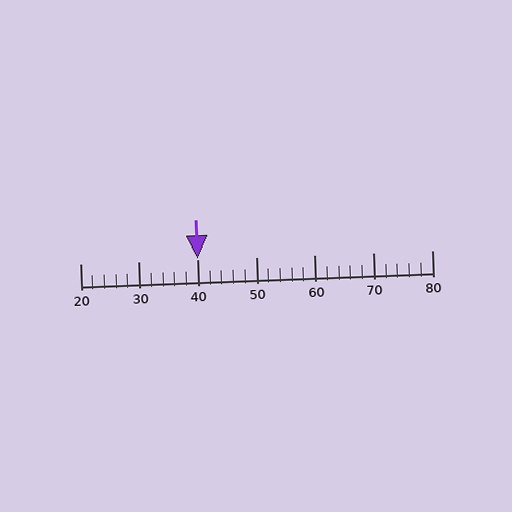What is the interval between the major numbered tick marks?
The major tick marks are spaced 10 units apart.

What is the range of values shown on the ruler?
The ruler shows values from 20 to 80.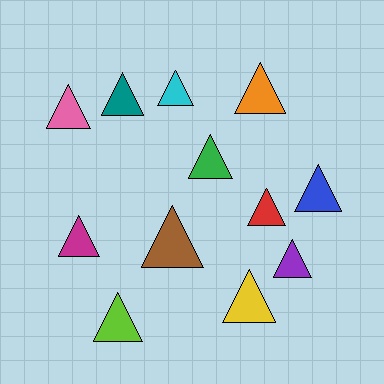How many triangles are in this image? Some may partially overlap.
There are 12 triangles.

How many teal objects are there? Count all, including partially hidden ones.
There is 1 teal object.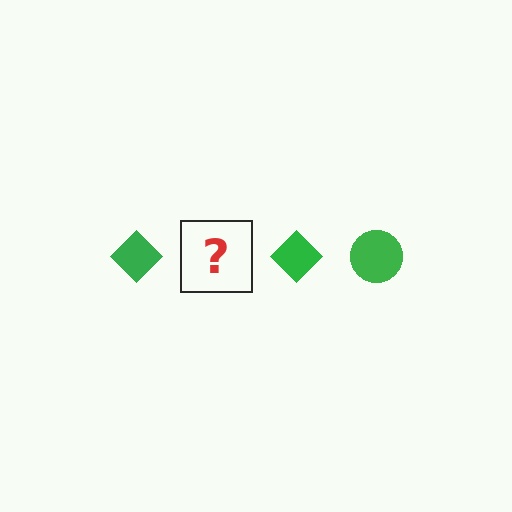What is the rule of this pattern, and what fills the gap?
The rule is that the pattern cycles through diamond, circle shapes in green. The gap should be filled with a green circle.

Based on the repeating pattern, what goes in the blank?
The blank should be a green circle.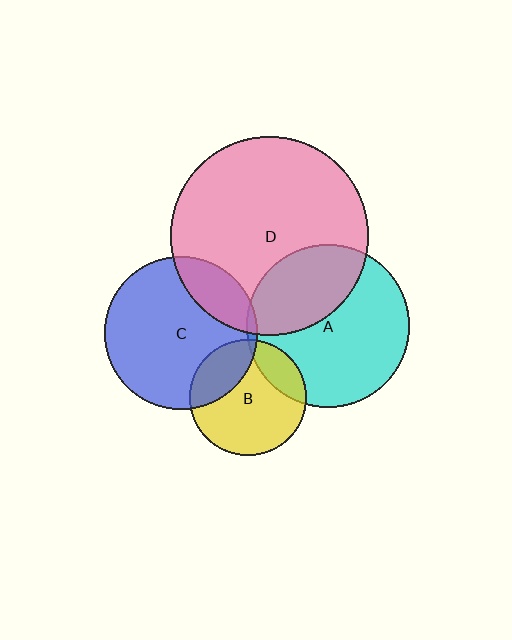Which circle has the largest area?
Circle D (pink).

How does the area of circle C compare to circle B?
Approximately 1.7 times.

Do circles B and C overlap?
Yes.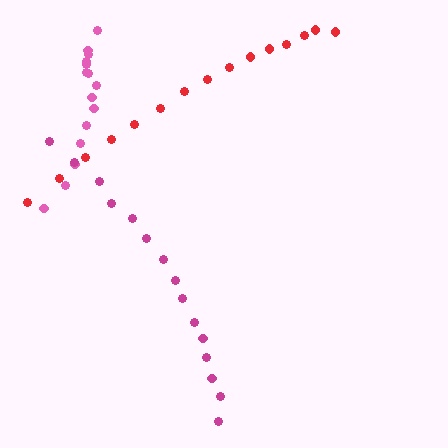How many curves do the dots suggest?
There are 3 distinct paths.